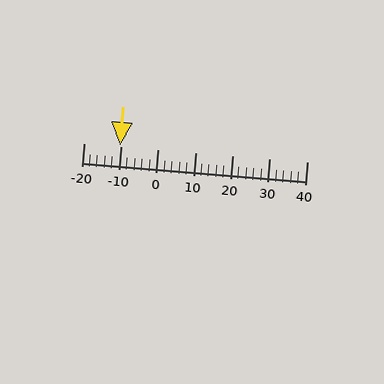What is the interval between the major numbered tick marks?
The major tick marks are spaced 10 units apart.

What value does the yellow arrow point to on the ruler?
The yellow arrow points to approximately -10.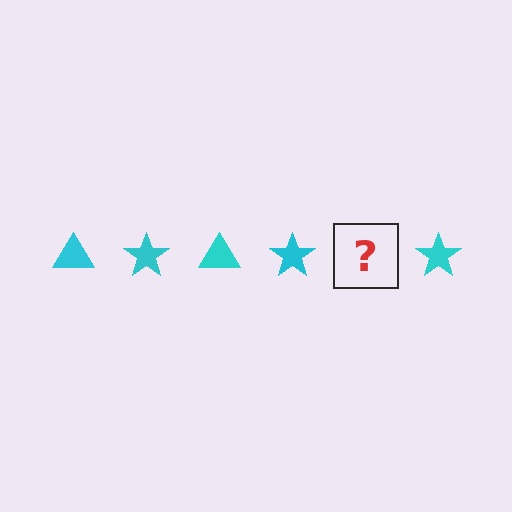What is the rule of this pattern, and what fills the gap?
The rule is that the pattern cycles through triangle, star shapes in cyan. The gap should be filled with a cyan triangle.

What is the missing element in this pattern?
The missing element is a cyan triangle.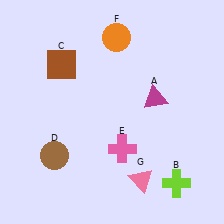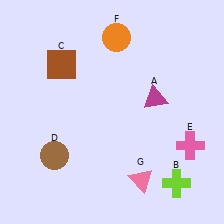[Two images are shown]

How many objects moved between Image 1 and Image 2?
1 object moved between the two images.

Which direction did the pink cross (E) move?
The pink cross (E) moved right.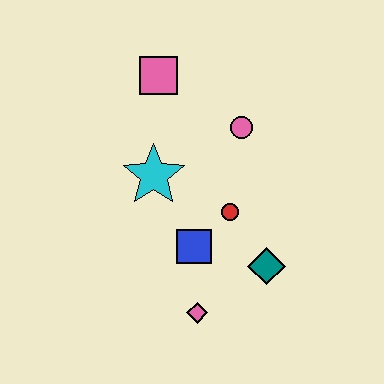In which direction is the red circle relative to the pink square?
The red circle is below the pink square.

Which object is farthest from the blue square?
The pink square is farthest from the blue square.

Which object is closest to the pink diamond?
The blue square is closest to the pink diamond.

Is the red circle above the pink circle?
No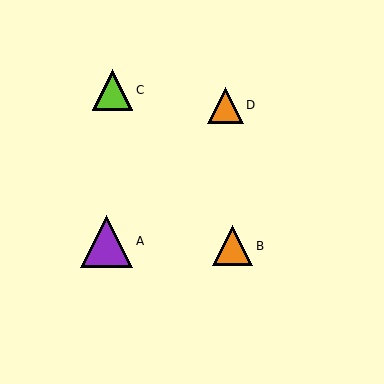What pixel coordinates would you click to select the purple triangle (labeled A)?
Click at (107, 241) to select the purple triangle A.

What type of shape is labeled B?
Shape B is an orange triangle.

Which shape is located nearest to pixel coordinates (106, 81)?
The lime triangle (labeled C) at (113, 90) is nearest to that location.